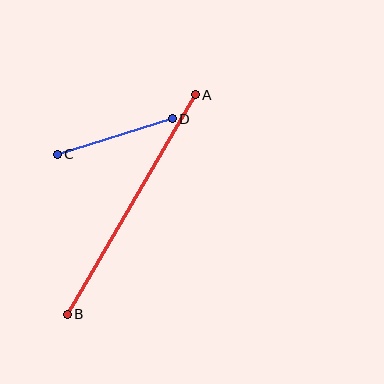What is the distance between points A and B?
The distance is approximately 254 pixels.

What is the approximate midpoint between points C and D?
The midpoint is at approximately (115, 136) pixels.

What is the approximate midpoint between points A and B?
The midpoint is at approximately (131, 205) pixels.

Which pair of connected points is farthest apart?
Points A and B are farthest apart.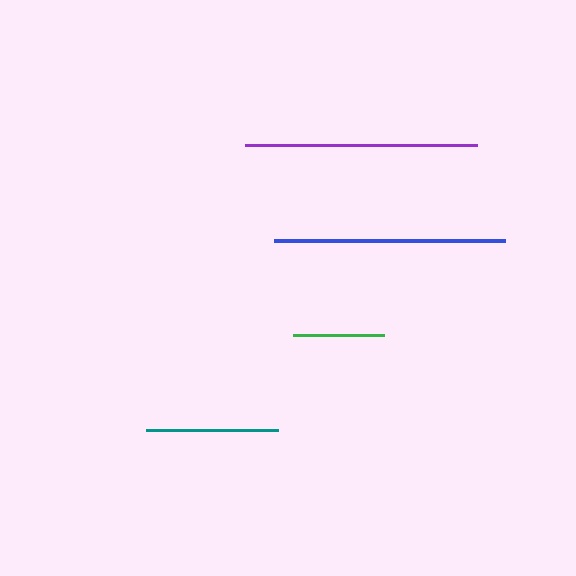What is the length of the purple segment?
The purple segment is approximately 232 pixels long.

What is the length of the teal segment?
The teal segment is approximately 132 pixels long.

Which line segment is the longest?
The purple line is the longest at approximately 232 pixels.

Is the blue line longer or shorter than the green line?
The blue line is longer than the green line.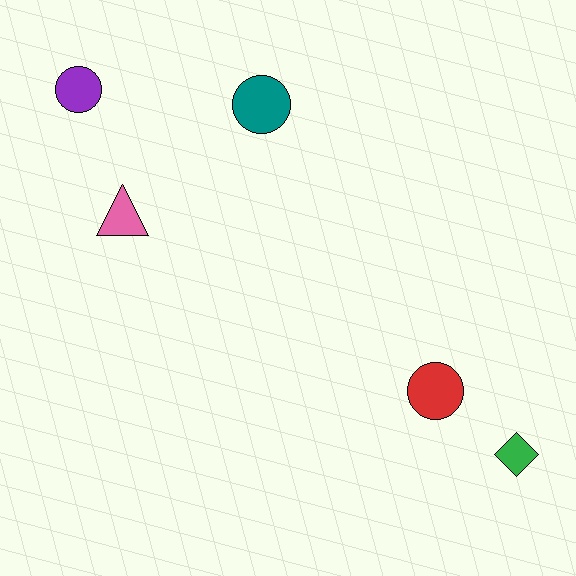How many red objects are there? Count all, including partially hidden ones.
There is 1 red object.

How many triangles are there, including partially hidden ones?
There is 1 triangle.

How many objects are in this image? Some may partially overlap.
There are 5 objects.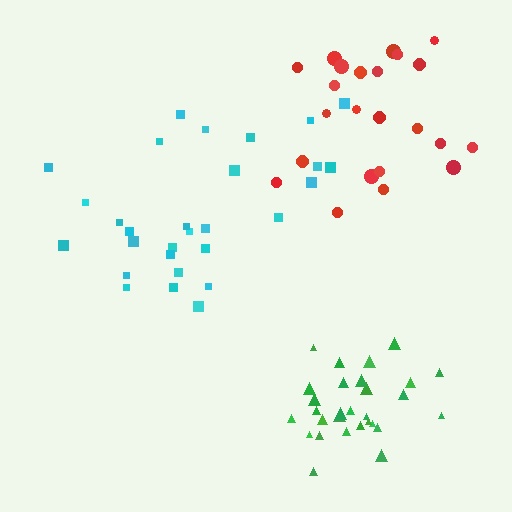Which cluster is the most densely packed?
Green.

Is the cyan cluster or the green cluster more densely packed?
Green.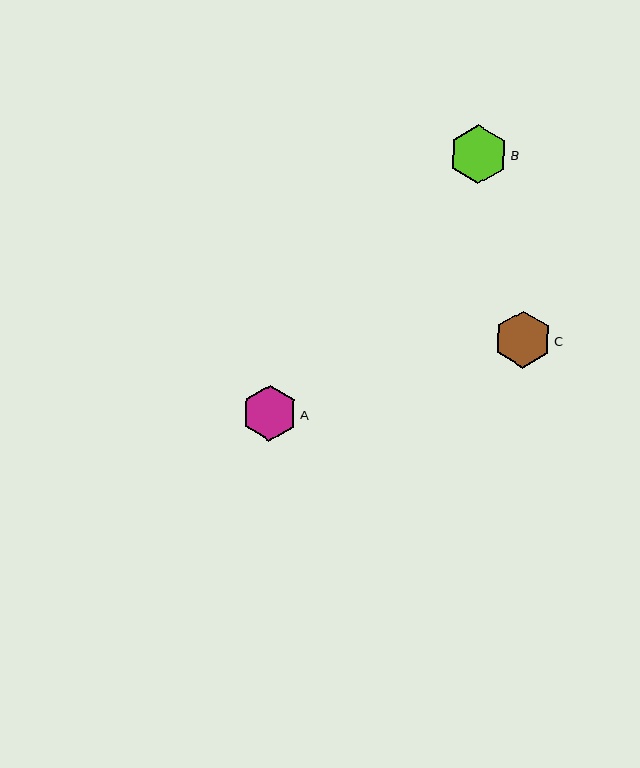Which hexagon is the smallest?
Hexagon A is the smallest with a size of approximately 55 pixels.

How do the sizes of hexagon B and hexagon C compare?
Hexagon B and hexagon C are approximately the same size.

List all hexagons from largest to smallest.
From largest to smallest: B, C, A.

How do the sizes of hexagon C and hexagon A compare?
Hexagon C and hexagon A are approximately the same size.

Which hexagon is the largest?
Hexagon B is the largest with a size of approximately 58 pixels.